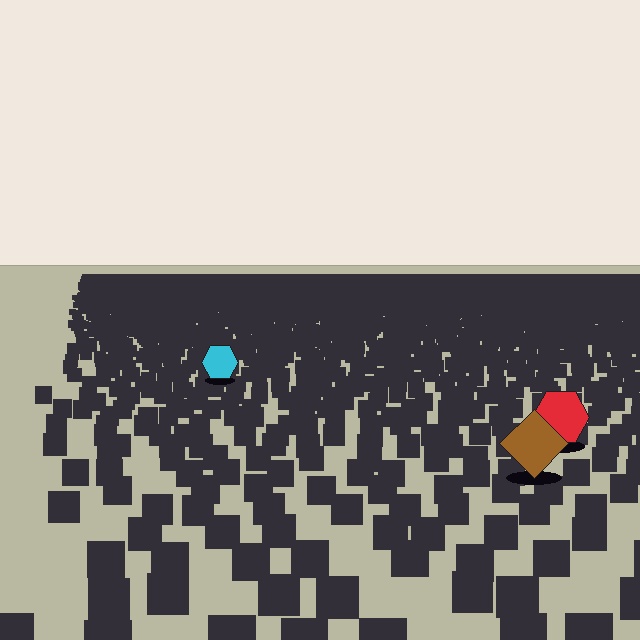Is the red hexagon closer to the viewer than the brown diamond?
No. The brown diamond is closer — you can tell from the texture gradient: the ground texture is coarser near it.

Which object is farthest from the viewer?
The cyan hexagon is farthest from the viewer. It appears smaller and the ground texture around it is denser.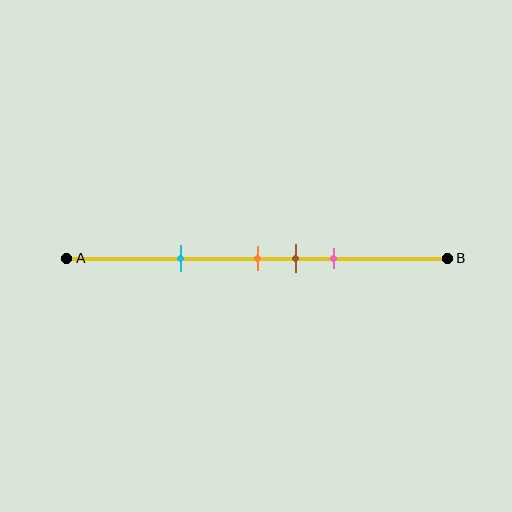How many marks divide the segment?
There are 4 marks dividing the segment.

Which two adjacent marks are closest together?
The orange and brown marks are the closest adjacent pair.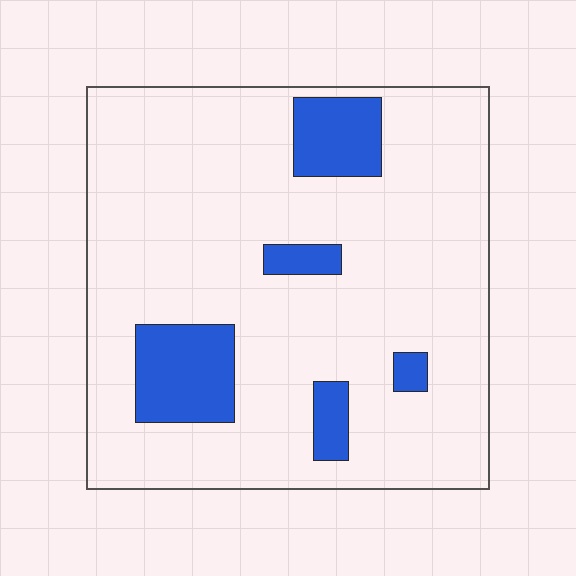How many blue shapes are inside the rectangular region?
5.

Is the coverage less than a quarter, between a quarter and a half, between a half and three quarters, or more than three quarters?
Less than a quarter.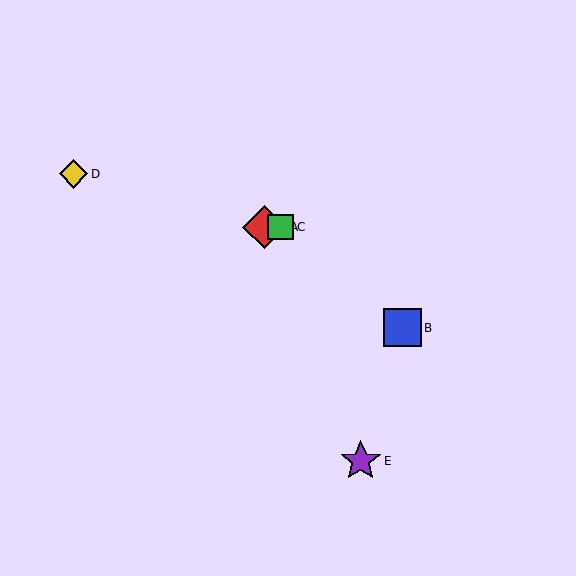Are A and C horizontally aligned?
Yes, both are at y≈227.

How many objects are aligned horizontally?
2 objects (A, C) are aligned horizontally.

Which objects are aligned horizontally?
Objects A, C are aligned horizontally.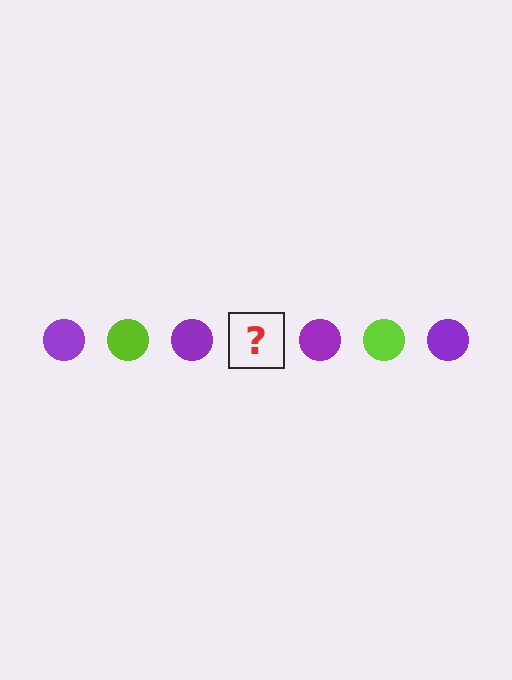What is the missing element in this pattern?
The missing element is a lime circle.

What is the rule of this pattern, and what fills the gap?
The rule is that the pattern cycles through purple, lime circles. The gap should be filled with a lime circle.